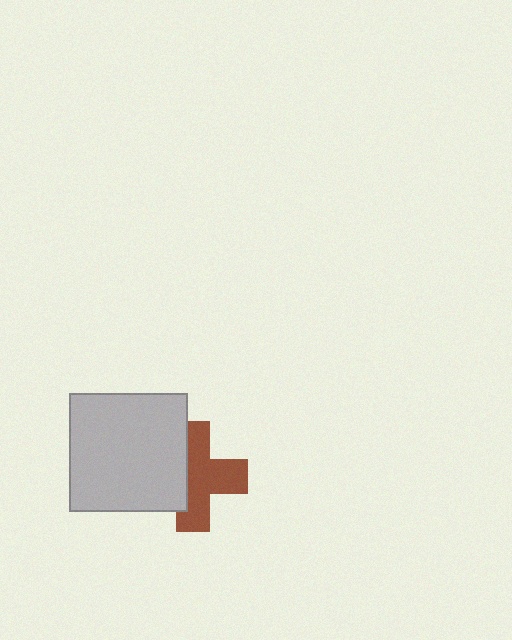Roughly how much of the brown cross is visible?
About half of it is visible (roughly 62%).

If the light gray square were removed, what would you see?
You would see the complete brown cross.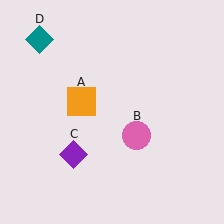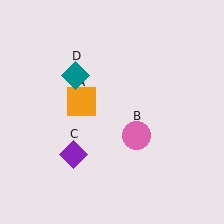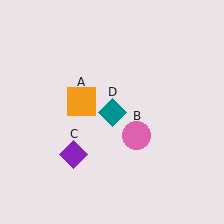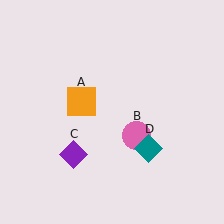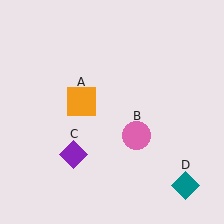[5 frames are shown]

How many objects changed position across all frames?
1 object changed position: teal diamond (object D).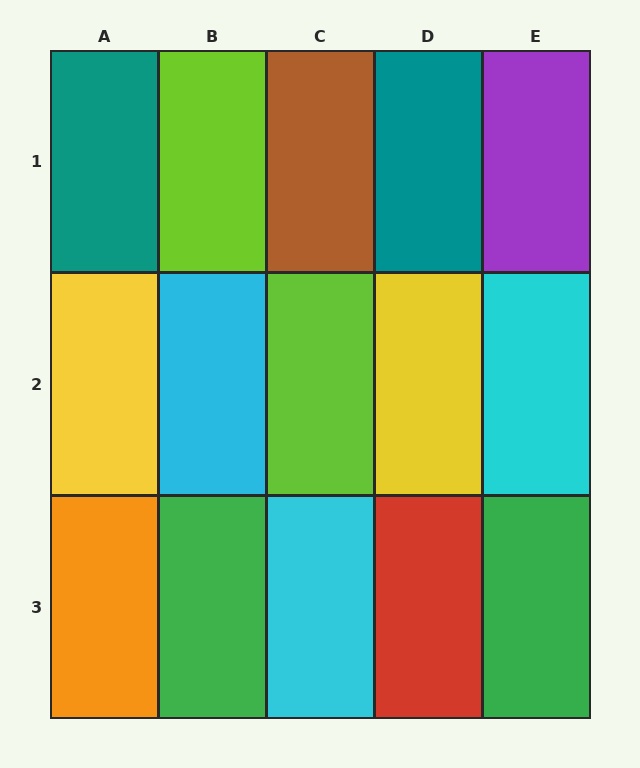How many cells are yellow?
2 cells are yellow.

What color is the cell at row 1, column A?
Teal.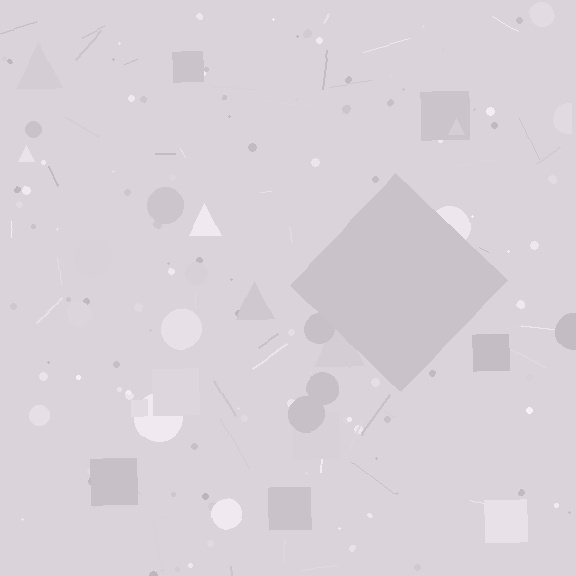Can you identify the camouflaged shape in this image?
The camouflaged shape is a diamond.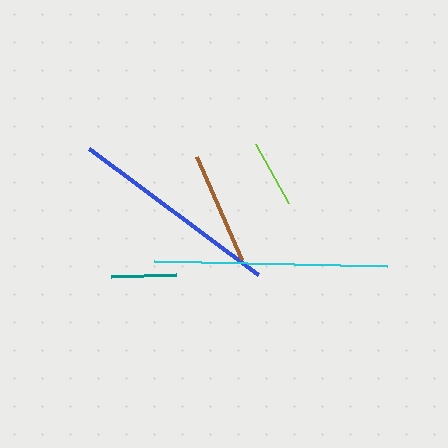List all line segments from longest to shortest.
From longest to shortest: cyan, blue, brown, lime, teal.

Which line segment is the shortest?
The teal line is the shortest at approximately 65 pixels.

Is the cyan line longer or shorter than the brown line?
The cyan line is longer than the brown line.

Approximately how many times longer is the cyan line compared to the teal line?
The cyan line is approximately 3.6 times the length of the teal line.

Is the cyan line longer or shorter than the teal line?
The cyan line is longer than the teal line.